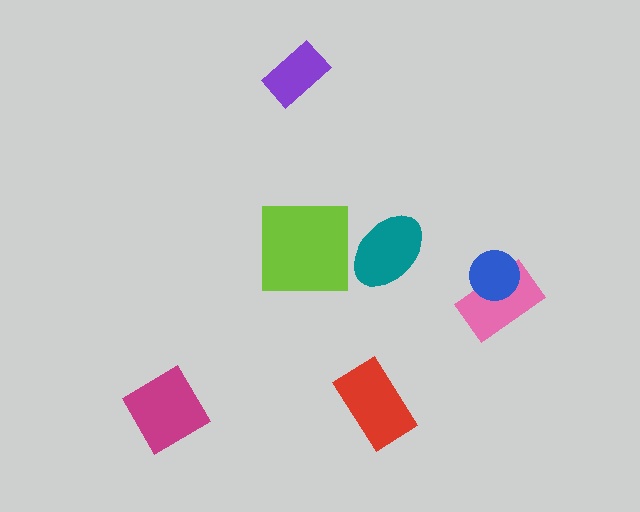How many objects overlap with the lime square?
0 objects overlap with the lime square.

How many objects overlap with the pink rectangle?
1 object overlaps with the pink rectangle.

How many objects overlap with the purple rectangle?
0 objects overlap with the purple rectangle.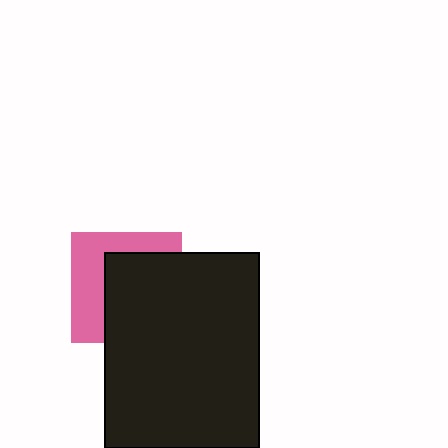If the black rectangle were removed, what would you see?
You would see the complete pink square.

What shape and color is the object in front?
The object in front is a black rectangle.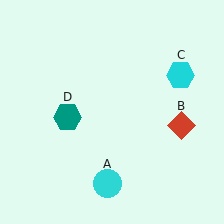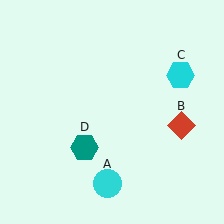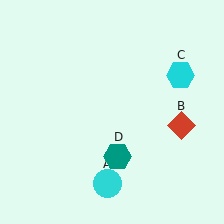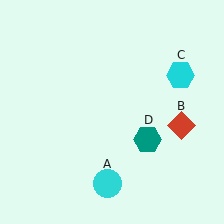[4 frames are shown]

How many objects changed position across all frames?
1 object changed position: teal hexagon (object D).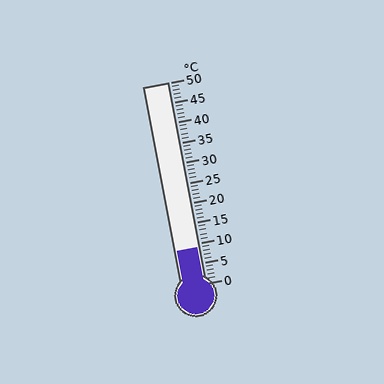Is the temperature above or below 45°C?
The temperature is below 45°C.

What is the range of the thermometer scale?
The thermometer scale ranges from 0°C to 50°C.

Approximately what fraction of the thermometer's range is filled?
The thermometer is filled to approximately 20% of its range.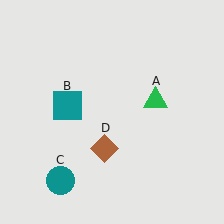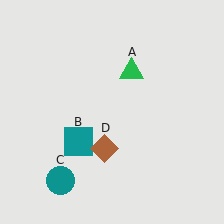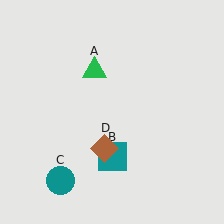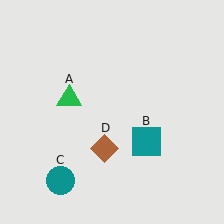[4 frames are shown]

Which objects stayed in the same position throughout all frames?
Teal circle (object C) and brown diamond (object D) remained stationary.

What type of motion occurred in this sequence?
The green triangle (object A), teal square (object B) rotated counterclockwise around the center of the scene.